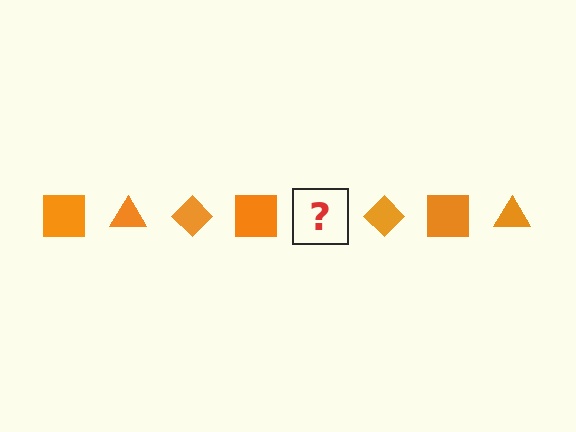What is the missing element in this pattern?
The missing element is an orange triangle.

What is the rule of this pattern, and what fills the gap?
The rule is that the pattern cycles through square, triangle, diamond shapes in orange. The gap should be filled with an orange triangle.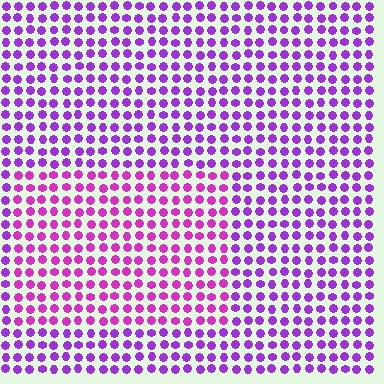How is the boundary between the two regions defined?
The boundary is defined purely by a slight shift in hue (about 27 degrees). Spacing, size, and orientation are identical on both sides.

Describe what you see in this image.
The image is filled with small purple elements in a uniform arrangement. A rectangle-shaped region is visible where the elements are tinted to a slightly different hue, forming a subtle color boundary.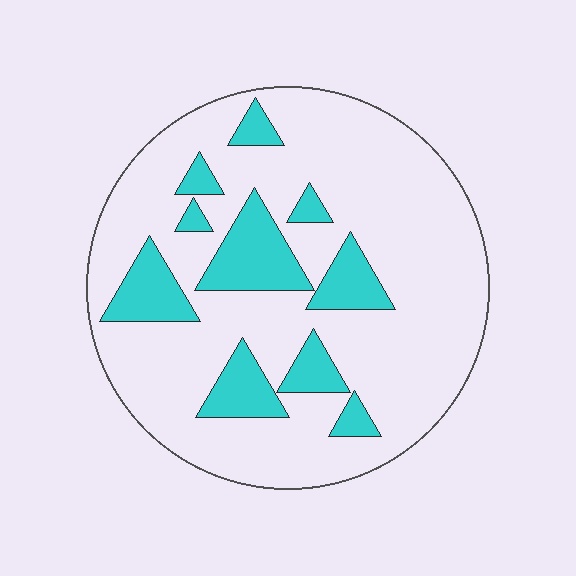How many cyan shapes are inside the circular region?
10.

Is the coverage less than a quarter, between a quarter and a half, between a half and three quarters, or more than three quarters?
Less than a quarter.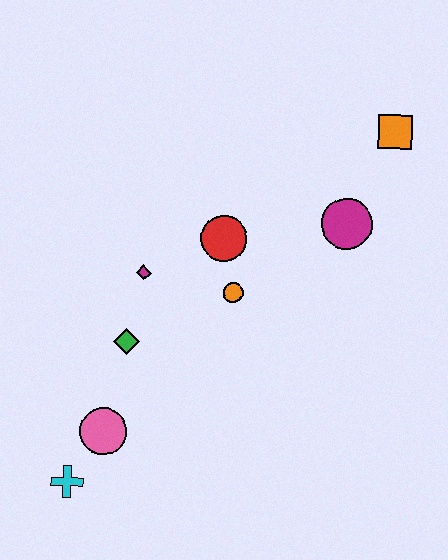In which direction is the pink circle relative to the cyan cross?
The pink circle is above the cyan cross.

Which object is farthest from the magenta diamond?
The orange square is farthest from the magenta diamond.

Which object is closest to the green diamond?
The magenta diamond is closest to the green diamond.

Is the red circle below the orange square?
Yes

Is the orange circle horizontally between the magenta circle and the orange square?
No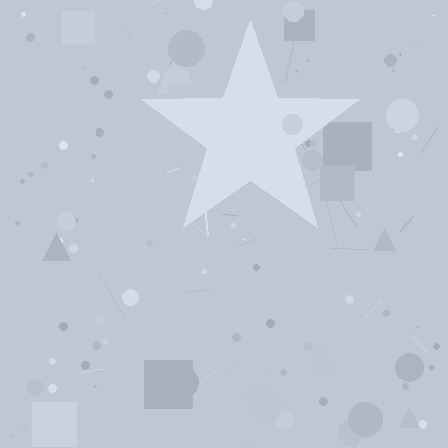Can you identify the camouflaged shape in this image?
The camouflaged shape is a star.